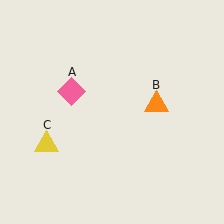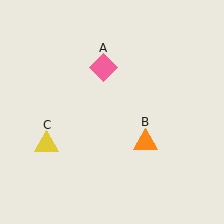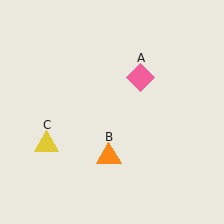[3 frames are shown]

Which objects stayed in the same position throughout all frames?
Yellow triangle (object C) remained stationary.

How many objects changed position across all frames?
2 objects changed position: pink diamond (object A), orange triangle (object B).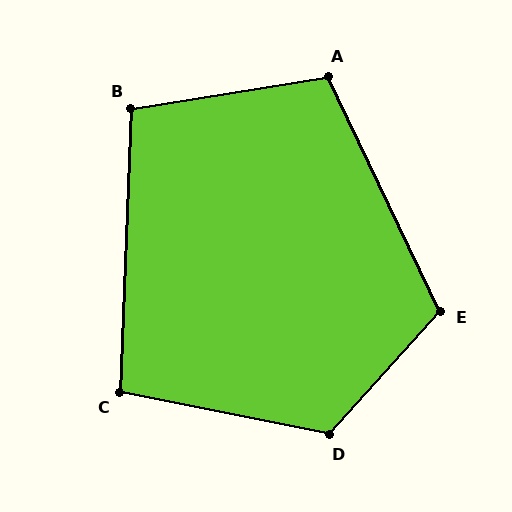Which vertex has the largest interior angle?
D, at approximately 121 degrees.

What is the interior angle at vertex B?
Approximately 102 degrees (obtuse).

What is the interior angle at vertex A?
Approximately 106 degrees (obtuse).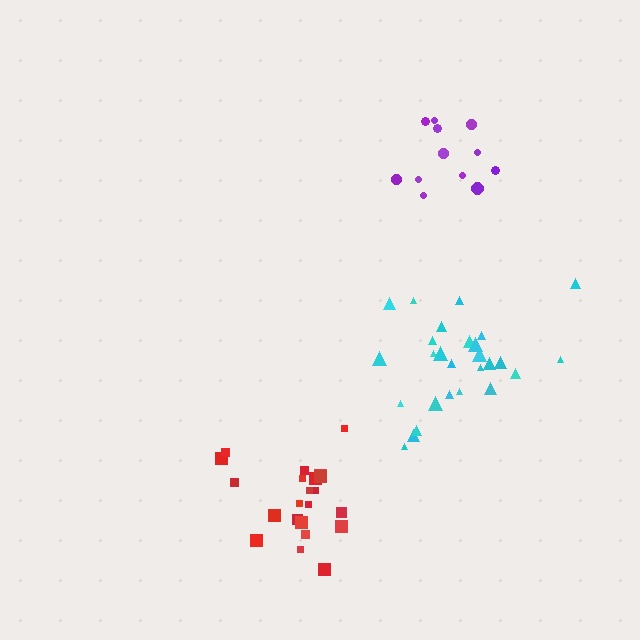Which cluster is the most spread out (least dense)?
Cyan.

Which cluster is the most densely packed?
Red.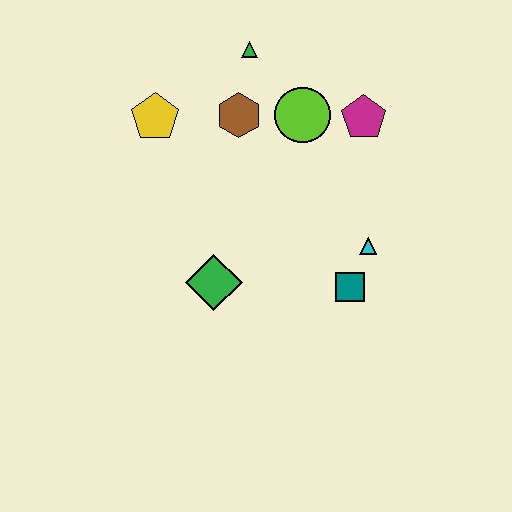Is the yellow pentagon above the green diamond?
Yes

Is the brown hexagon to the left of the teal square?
Yes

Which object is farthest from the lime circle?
The green diamond is farthest from the lime circle.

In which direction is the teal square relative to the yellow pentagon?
The teal square is to the right of the yellow pentagon.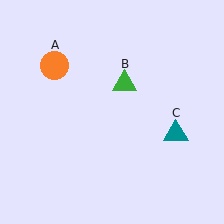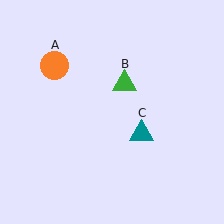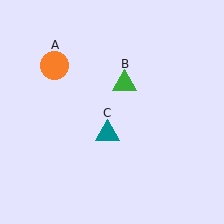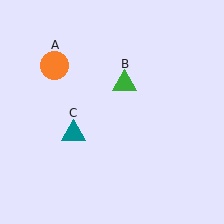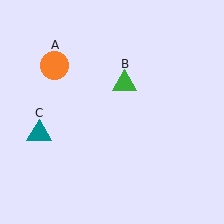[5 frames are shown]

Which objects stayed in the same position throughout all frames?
Orange circle (object A) and green triangle (object B) remained stationary.